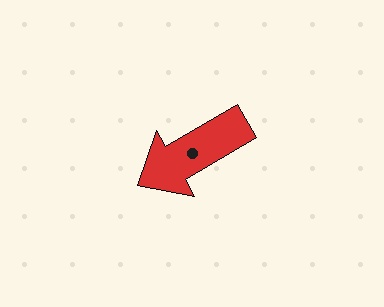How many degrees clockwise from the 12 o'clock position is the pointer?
Approximately 240 degrees.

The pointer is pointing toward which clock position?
Roughly 8 o'clock.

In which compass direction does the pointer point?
Southwest.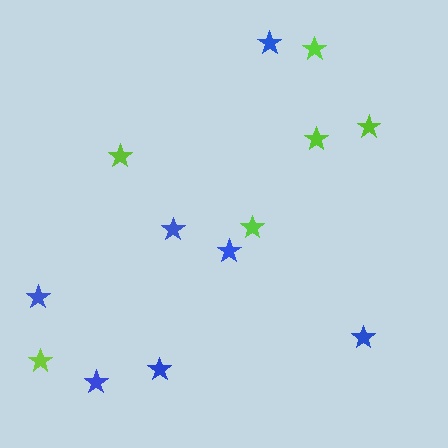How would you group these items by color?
There are 2 groups: one group of lime stars (6) and one group of blue stars (7).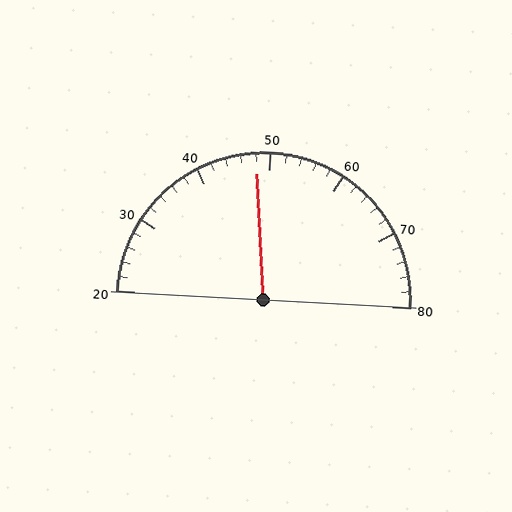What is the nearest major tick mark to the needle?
The nearest major tick mark is 50.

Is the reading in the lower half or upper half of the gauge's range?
The reading is in the lower half of the range (20 to 80).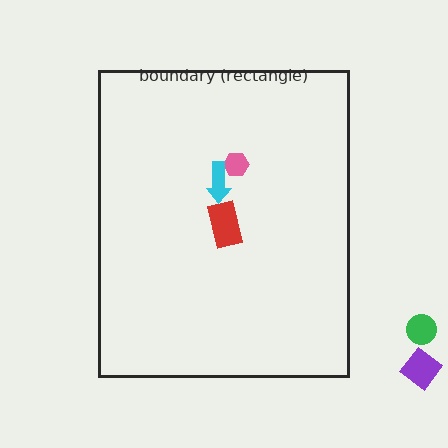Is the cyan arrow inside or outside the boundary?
Inside.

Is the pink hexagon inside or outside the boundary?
Inside.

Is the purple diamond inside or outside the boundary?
Outside.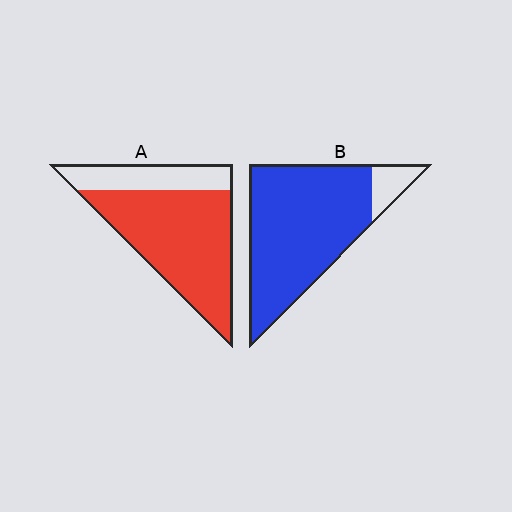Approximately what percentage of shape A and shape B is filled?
A is approximately 75% and B is approximately 90%.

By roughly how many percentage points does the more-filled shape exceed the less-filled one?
By roughly 15 percentage points (B over A).